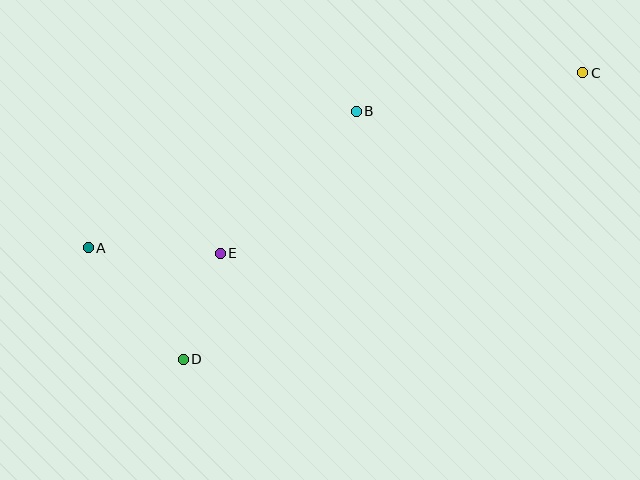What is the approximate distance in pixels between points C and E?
The distance between C and E is approximately 405 pixels.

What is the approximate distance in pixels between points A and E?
The distance between A and E is approximately 132 pixels.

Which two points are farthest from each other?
Points A and C are farthest from each other.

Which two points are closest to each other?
Points D and E are closest to each other.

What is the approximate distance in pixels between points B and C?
The distance between B and C is approximately 230 pixels.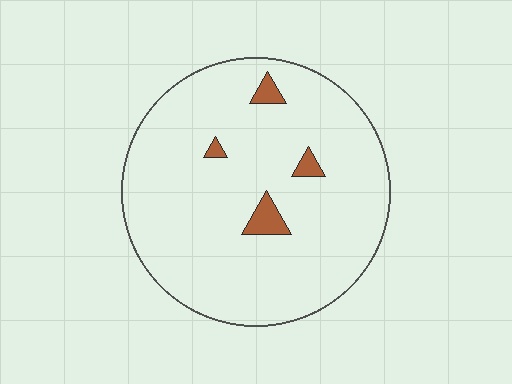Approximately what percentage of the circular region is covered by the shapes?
Approximately 5%.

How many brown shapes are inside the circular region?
4.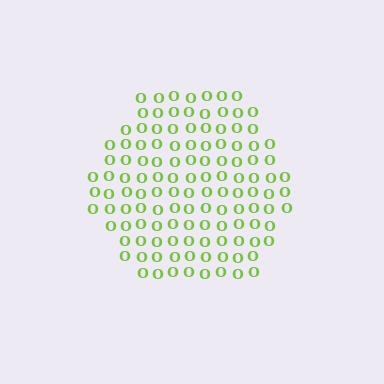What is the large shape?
The large shape is a hexagon.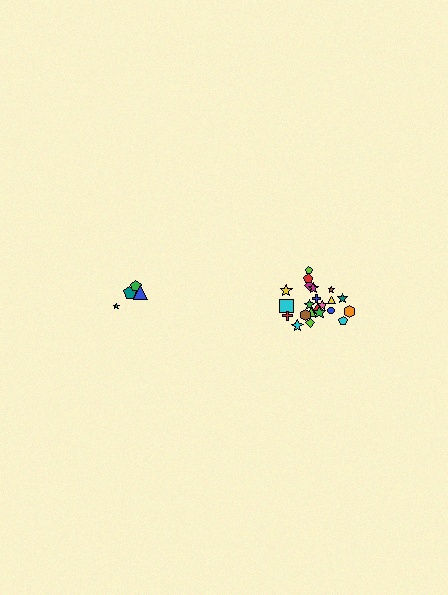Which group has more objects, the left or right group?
The right group.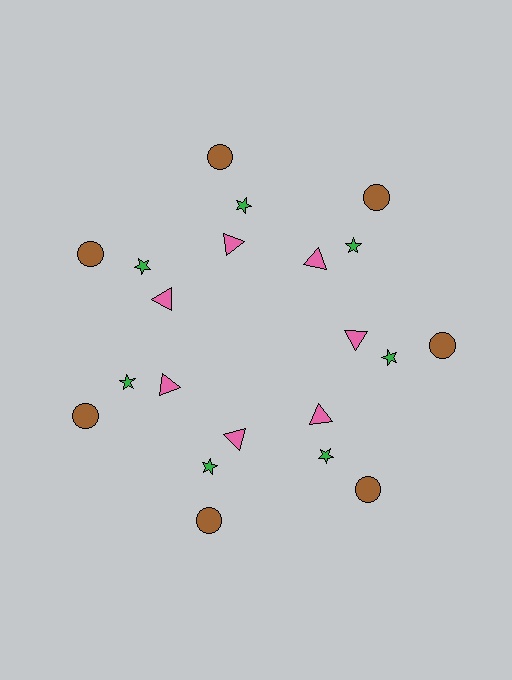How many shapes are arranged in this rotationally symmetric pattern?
There are 21 shapes, arranged in 7 groups of 3.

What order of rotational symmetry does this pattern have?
This pattern has 7-fold rotational symmetry.